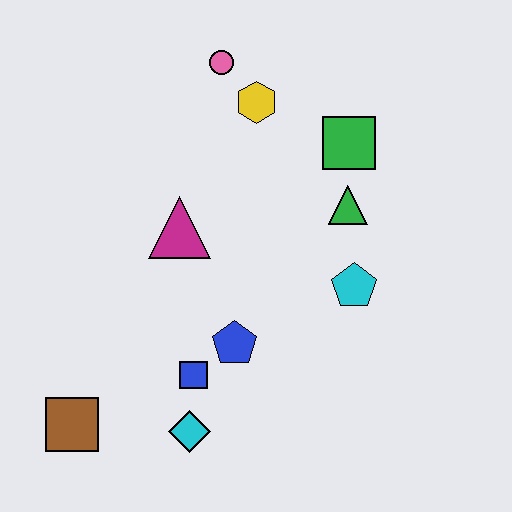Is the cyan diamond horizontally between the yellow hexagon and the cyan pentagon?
No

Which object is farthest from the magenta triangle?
The brown square is farthest from the magenta triangle.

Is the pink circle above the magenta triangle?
Yes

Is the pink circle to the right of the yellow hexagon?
No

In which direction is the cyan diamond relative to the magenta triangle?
The cyan diamond is below the magenta triangle.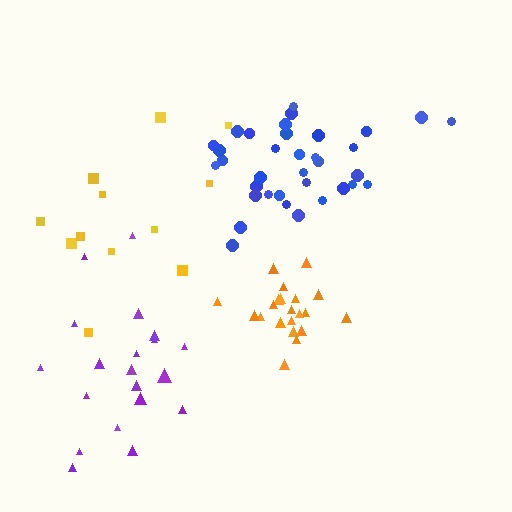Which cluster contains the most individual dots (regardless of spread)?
Blue (35).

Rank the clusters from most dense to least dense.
orange, blue, purple, yellow.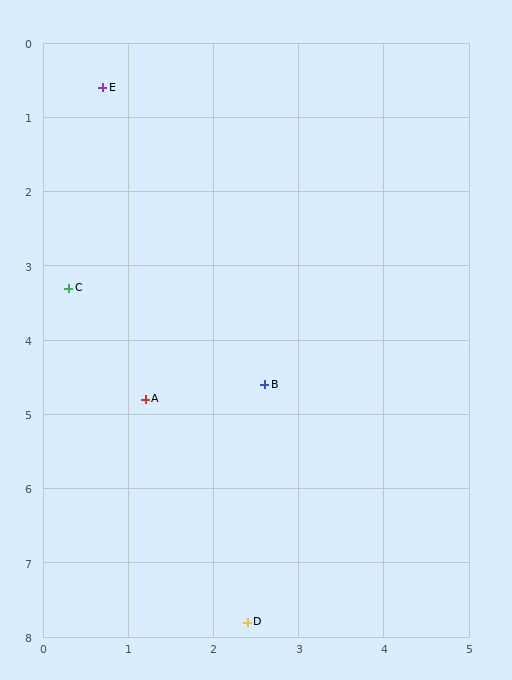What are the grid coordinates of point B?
Point B is at approximately (2.6, 4.6).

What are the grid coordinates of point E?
Point E is at approximately (0.7, 0.6).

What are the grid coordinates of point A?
Point A is at approximately (1.2, 4.8).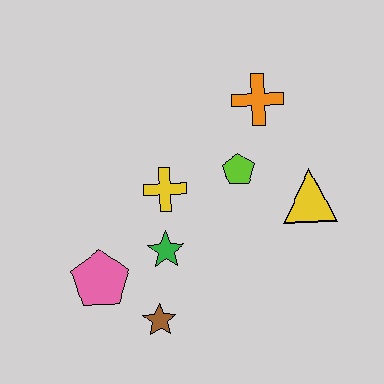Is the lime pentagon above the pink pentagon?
Yes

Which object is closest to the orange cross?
The lime pentagon is closest to the orange cross.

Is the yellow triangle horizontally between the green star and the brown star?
No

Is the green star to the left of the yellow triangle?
Yes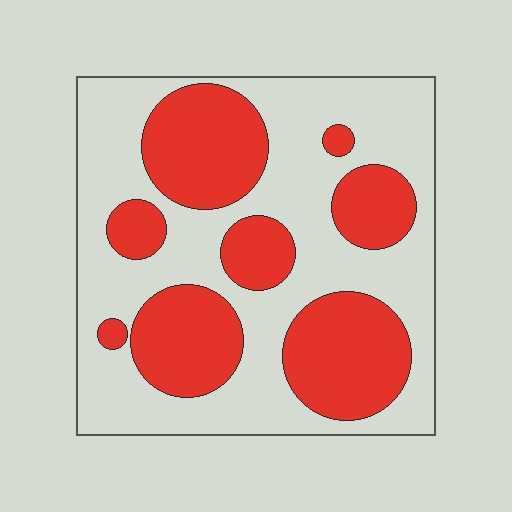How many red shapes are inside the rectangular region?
8.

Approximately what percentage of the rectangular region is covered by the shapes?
Approximately 40%.